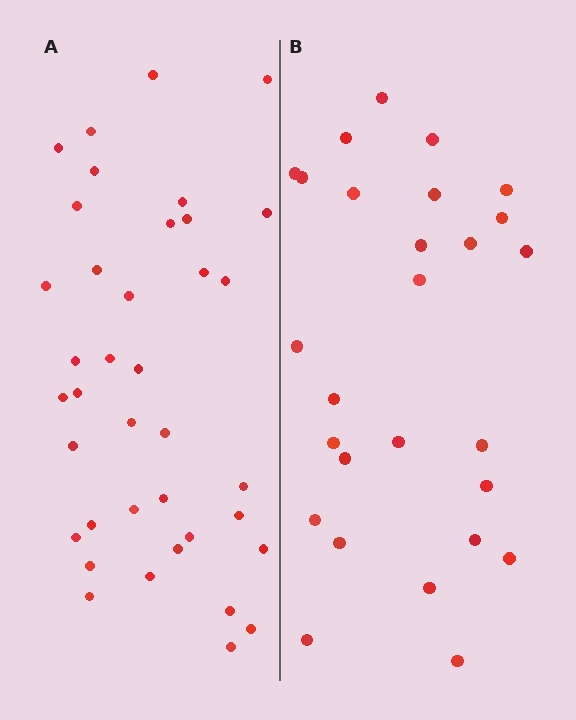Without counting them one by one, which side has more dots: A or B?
Region A (the left region) has more dots.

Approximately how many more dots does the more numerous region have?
Region A has roughly 12 or so more dots than region B.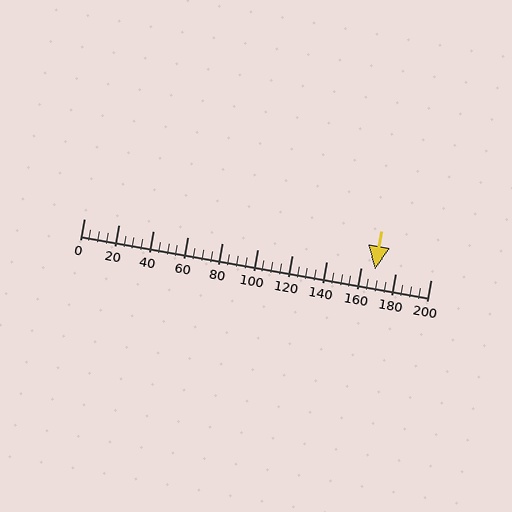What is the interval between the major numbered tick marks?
The major tick marks are spaced 20 units apart.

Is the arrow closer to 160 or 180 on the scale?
The arrow is closer to 160.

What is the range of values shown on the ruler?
The ruler shows values from 0 to 200.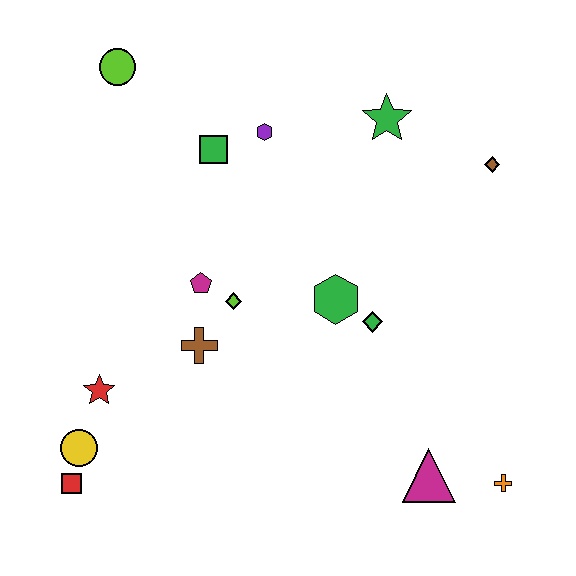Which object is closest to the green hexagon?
The green diamond is closest to the green hexagon.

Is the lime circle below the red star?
No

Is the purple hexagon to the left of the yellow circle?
No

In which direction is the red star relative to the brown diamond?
The red star is to the left of the brown diamond.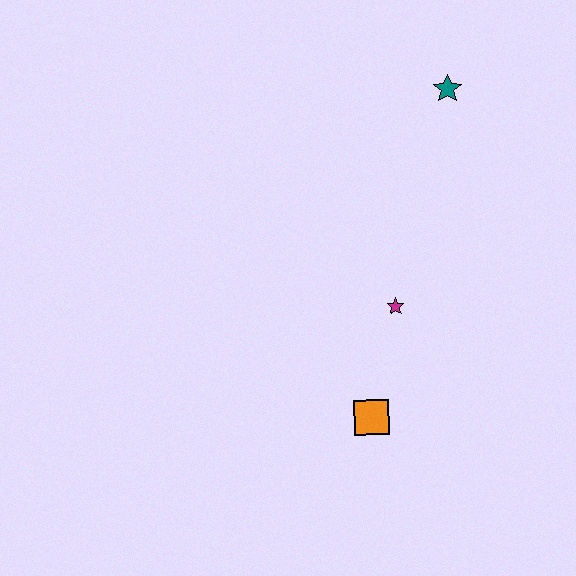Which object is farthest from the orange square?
The teal star is farthest from the orange square.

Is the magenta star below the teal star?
Yes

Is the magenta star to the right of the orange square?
Yes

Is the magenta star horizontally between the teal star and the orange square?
Yes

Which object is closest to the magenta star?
The orange square is closest to the magenta star.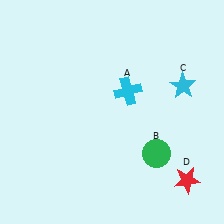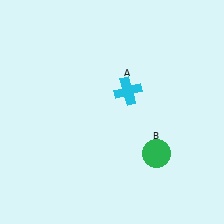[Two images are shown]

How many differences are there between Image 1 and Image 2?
There are 2 differences between the two images.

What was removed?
The red star (D), the cyan star (C) were removed in Image 2.